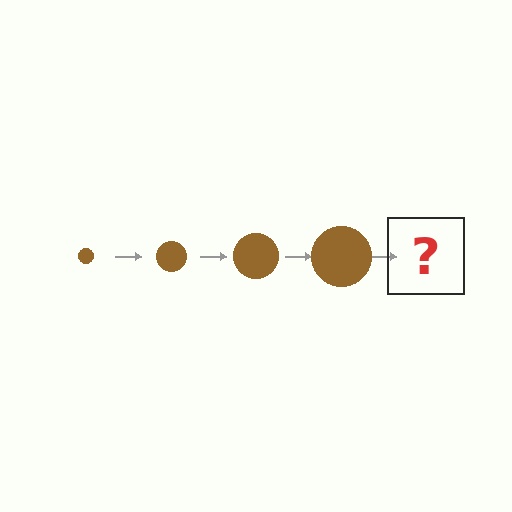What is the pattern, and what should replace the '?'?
The pattern is that the circle gets progressively larger each step. The '?' should be a brown circle, larger than the previous one.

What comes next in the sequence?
The next element should be a brown circle, larger than the previous one.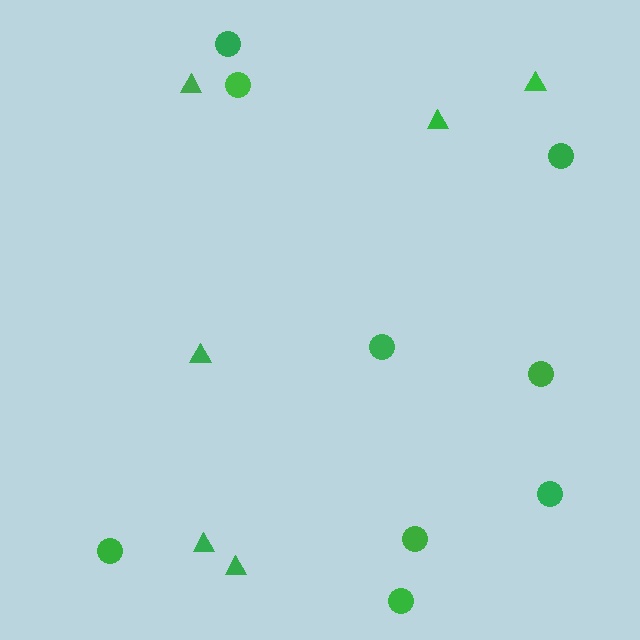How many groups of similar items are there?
There are 2 groups: one group of circles (9) and one group of triangles (6).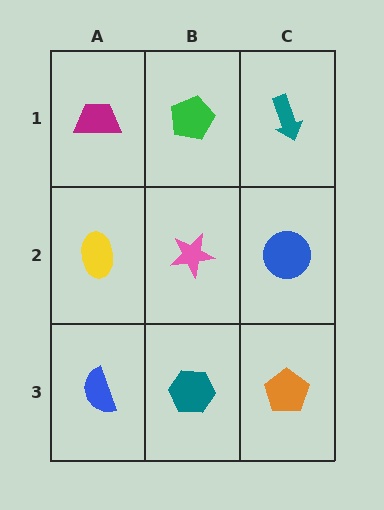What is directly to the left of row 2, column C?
A pink star.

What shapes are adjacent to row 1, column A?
A yellow ellipse (row 2, column A), a green pentagon (row 1, column B).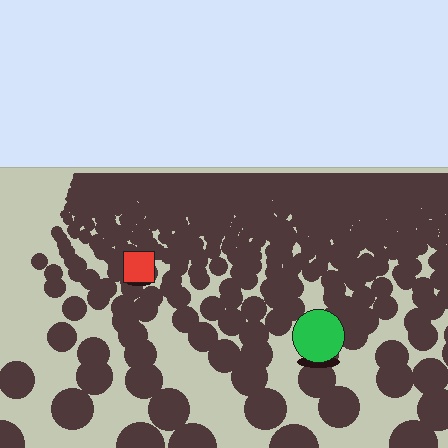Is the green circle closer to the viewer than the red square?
Yes. The green circle is closer — you can tell from the texture gradient: the ground texture is coarser near it.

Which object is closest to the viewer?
The green circle is closest. The texture marks near it are larger and more spread out.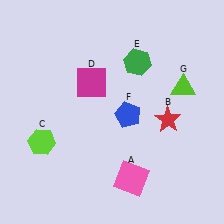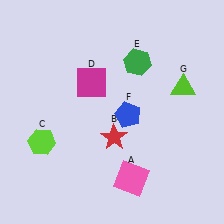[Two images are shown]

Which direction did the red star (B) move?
The red star (B) moved left.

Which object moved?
The red star (B) moved left.